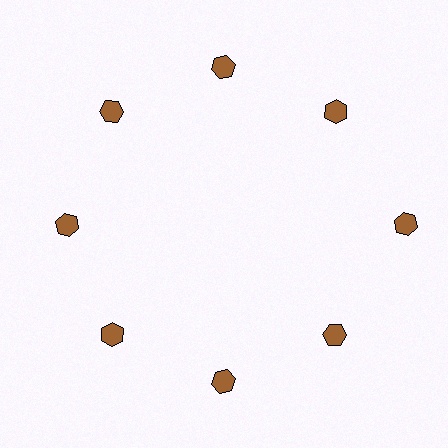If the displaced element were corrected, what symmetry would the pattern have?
It would have 8-fold rotational symmetry — the pattern would map onto itself every 45 degrees.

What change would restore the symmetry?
The symmetry would be restored by moving it inward, back onto the ring so that all 8 hexagons sit at equal angles and equal distance from the center.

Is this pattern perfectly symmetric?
No. The 8 brown hexagons are arranged in a ring, but one element near the 3 o'clock position is pushed outward from the center, breaking the 8-fold rotational symmetry.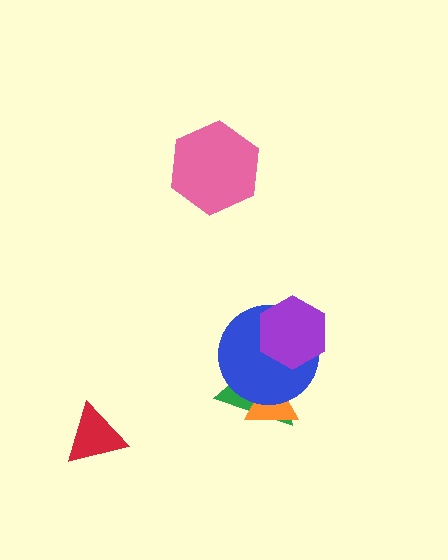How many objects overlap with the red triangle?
0 objects overlap with the red triangle.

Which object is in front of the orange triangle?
The blue circle is in front of the orange triangle.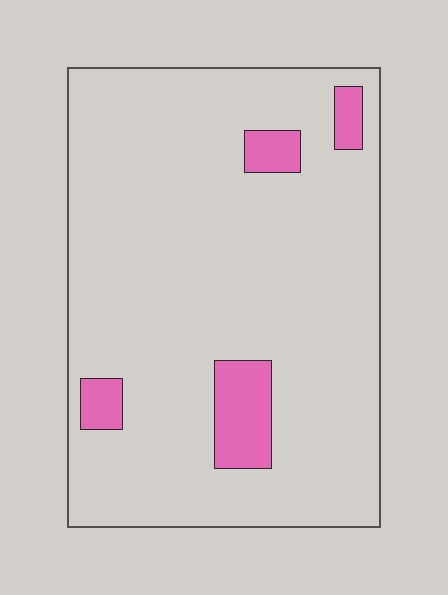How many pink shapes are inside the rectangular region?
4.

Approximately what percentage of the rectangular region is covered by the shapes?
Approximately 10%.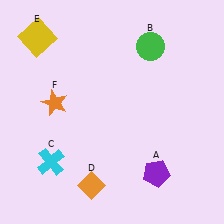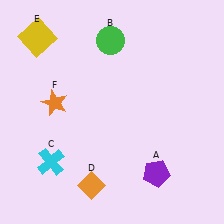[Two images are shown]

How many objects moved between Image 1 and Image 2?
1 object moved between the two images.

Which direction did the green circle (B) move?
The green circle (B) moved left.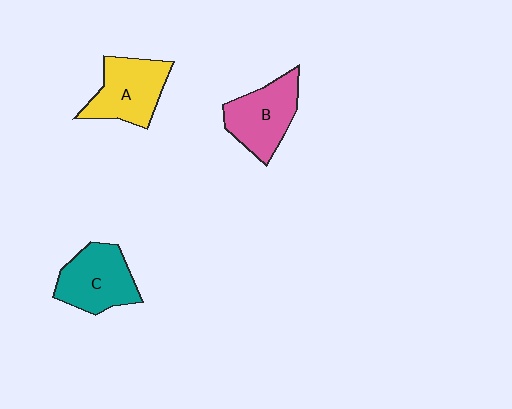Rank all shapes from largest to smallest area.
From largest to smallest: C (teal), A (yellow), B (pink).